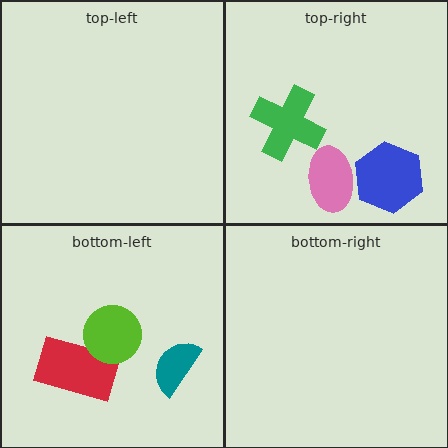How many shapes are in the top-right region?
3.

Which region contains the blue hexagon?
The top-right region.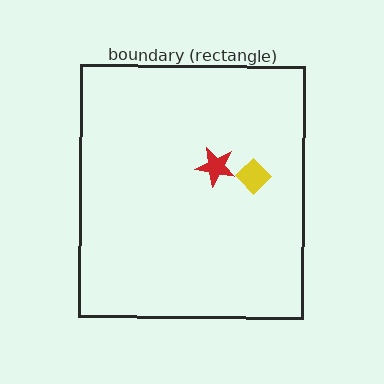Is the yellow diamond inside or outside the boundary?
Inside.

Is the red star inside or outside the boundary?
Inside.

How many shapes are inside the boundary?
2 inside, 0 outside.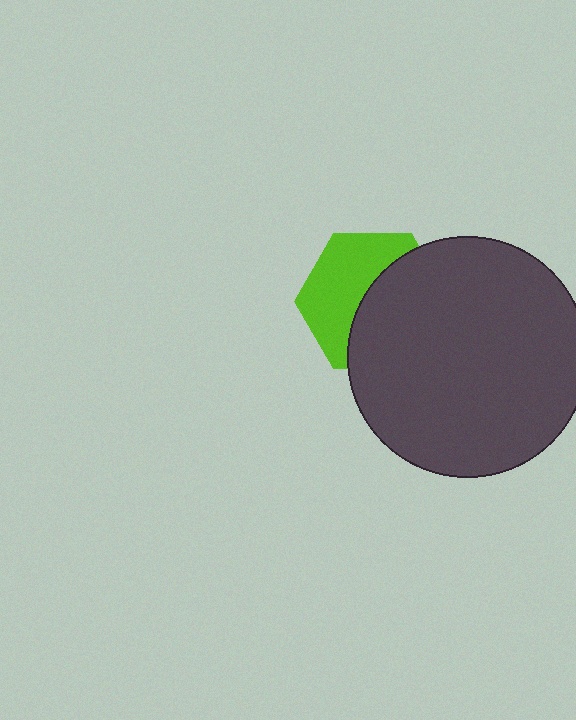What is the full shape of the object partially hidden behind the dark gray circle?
The partially hidden object is a lime hexagon.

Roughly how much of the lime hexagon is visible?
About half of it is visible (roughly 48%).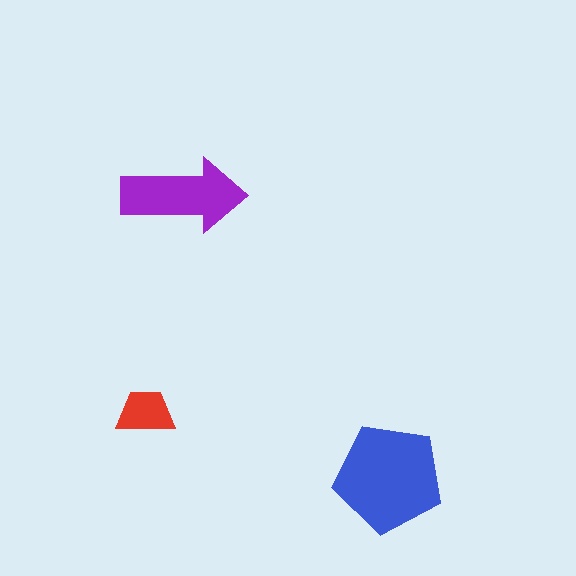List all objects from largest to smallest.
The blue pentagon, the purple arrow, the red trapezoid.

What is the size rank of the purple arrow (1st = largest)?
2nd.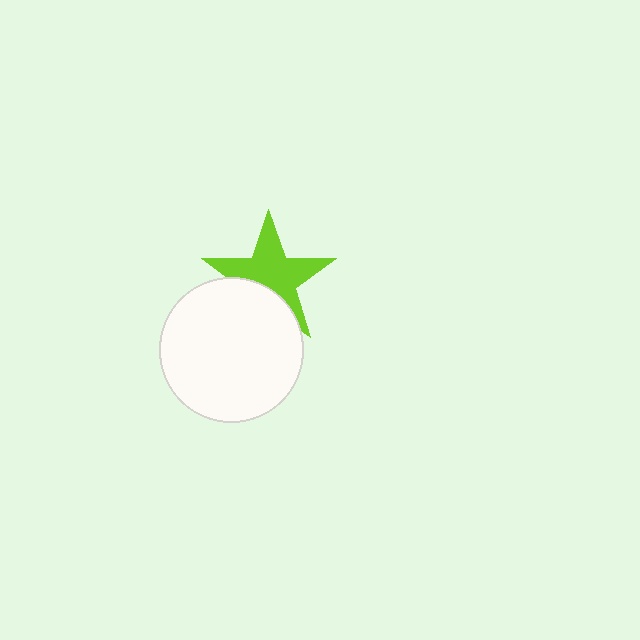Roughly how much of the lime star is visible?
Most of it is visible (roughly 68%).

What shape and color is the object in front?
The object in front is a white circle.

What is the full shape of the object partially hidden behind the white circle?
The partially hidden object is a lime star.